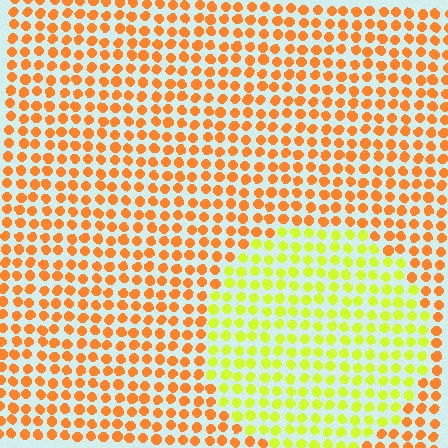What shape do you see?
I see a circle.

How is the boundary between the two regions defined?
The boundary is defined purely by a slight shift in hue (about 48 degrees). Spacing, size, and orientation are identical on both sides.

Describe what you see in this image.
The image is filled with small orange elements in a uniform arrangement. A circle-shaped region is visible where the elements are tinted to a slightly different hue, forming a subtle color boundary.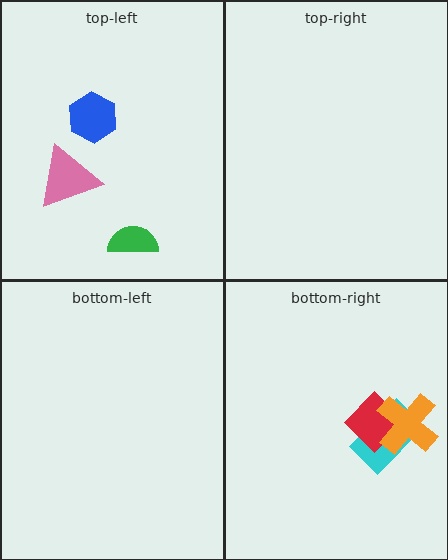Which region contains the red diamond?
The bottom-right region.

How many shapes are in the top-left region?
3.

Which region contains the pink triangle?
The top-left region.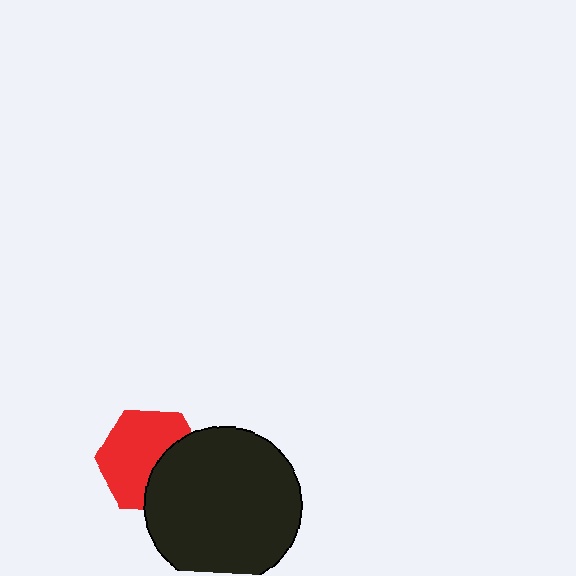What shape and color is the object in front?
The object in front is a black circle.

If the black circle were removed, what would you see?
You would see the complete red hexagon.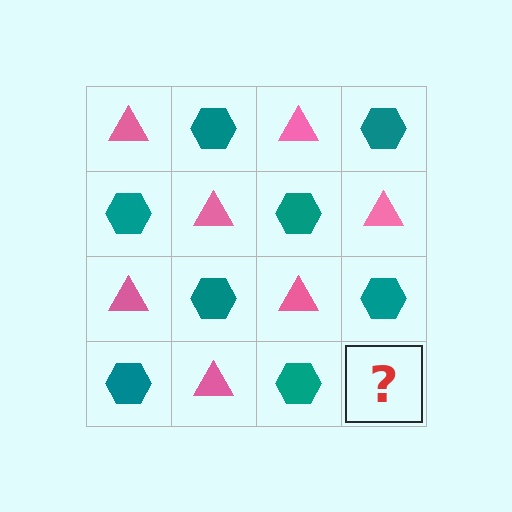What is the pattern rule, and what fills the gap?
The rule is that it alternates pink triangle and teal hexagon in a checkerboard pattern. The gap should be filled with a pink triangle.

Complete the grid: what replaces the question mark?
The question mark should be replaced with a pink triangle.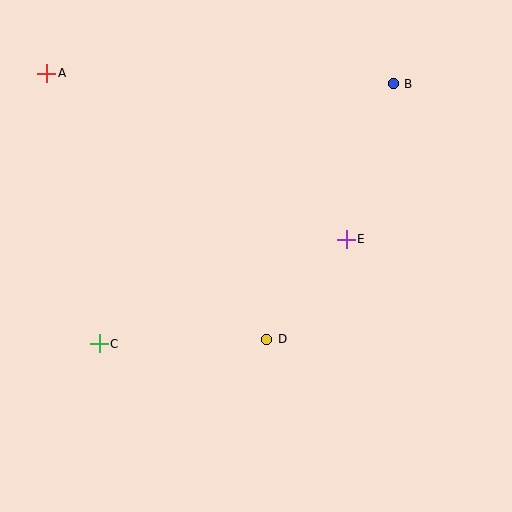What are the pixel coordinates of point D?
Point D is at (267, 339).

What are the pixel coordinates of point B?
Point B is at (393, 84).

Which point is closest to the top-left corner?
Point A is closest to the top-left corner.